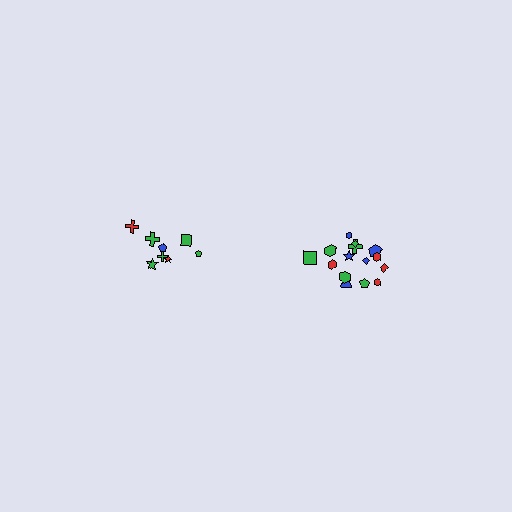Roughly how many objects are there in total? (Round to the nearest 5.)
Roughly 25 objects in total.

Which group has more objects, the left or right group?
The right group.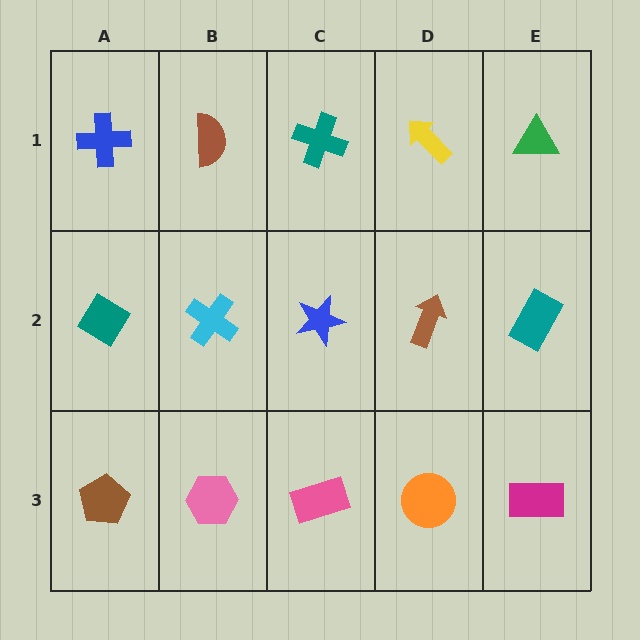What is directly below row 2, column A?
A brown pentagon.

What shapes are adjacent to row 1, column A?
A teal diamond (row 2, column A), a brown semicircle (row 1, column B).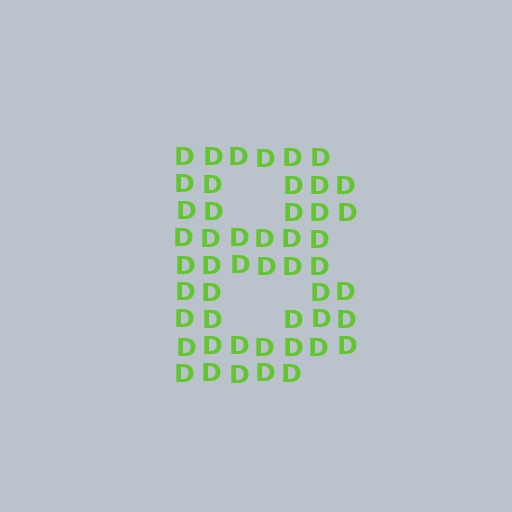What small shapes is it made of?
It is made of small letter D's.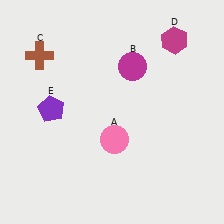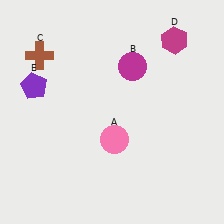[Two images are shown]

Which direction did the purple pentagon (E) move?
The purple pentagon (E) moved up.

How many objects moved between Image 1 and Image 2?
1 object moved between the two images.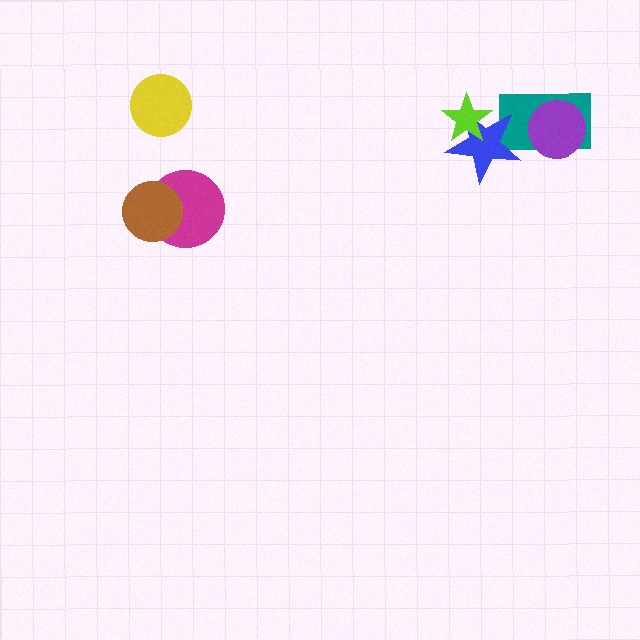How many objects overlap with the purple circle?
1 object overlaps with the purple circle.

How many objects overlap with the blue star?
2 objects overlap with the blue star.